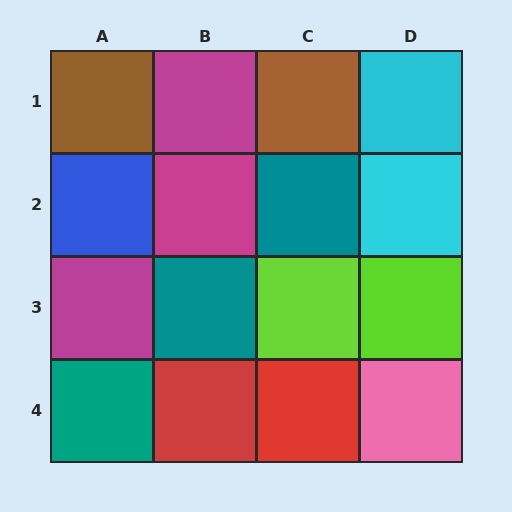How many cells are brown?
2 cells are brown.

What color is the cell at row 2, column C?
Teal.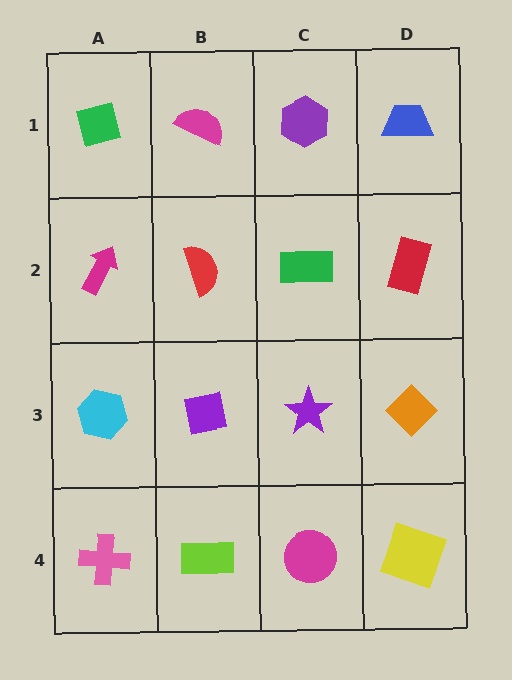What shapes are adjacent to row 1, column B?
A red semicircle (row 2, column B), a green square (row 1, column A), a purple hexagon (row 1, column C).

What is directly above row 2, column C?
A purple hexagon.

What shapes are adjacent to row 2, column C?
A purple hexagon (row 1, column C), a purple star (row 3, column C), a red semicircle (row 2, column B), a red rectangle (row 2, column D).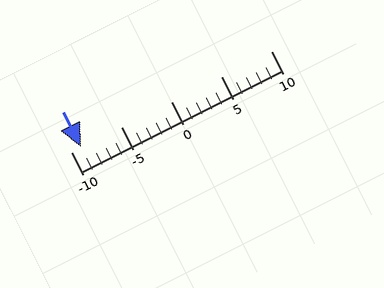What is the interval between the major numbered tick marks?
The major tick marks are spaced 5 units apart.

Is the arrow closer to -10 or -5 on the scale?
The arrow is closer to -10.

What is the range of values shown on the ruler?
The ruler shows values from -10 to 10.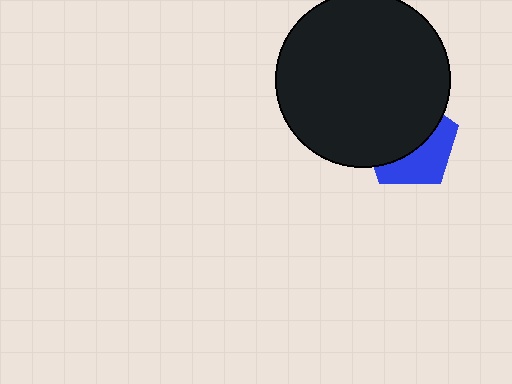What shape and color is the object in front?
The object in front is a black circle.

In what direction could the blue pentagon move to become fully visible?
The blue pentagon could move toward the lower-right. That would shift it out from behind the black circle entirely.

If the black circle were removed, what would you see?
You would see the complete blue pentagon.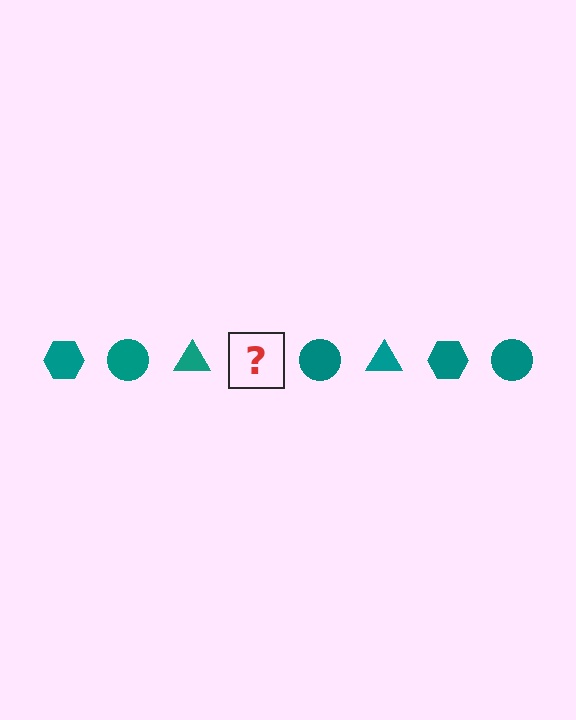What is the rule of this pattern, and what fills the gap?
The rule is that the pattern cycles through hexagon, circle, triangle shapes in teal. The gap should be filled with a teal hexagon.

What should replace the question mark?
The question mark should be replaced with a teal hexagon.